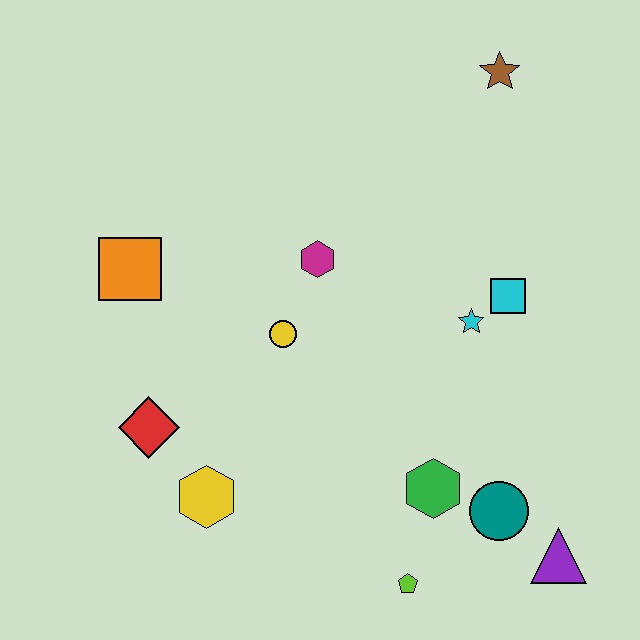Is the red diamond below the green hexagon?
No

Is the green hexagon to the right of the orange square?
Yes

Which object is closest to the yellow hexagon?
The red diamond is closest to the yellow hexagon.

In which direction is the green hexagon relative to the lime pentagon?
The green hexagon is above the lime pentagon.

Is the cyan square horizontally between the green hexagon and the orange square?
No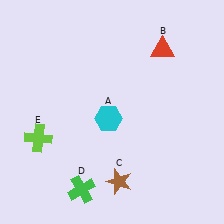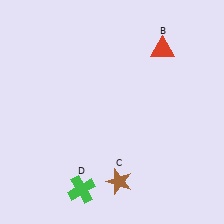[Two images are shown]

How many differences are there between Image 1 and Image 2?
There are 2 differences between the two images.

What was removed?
The lime cross (E), the cyan hexagon (A) were removed in Image 2.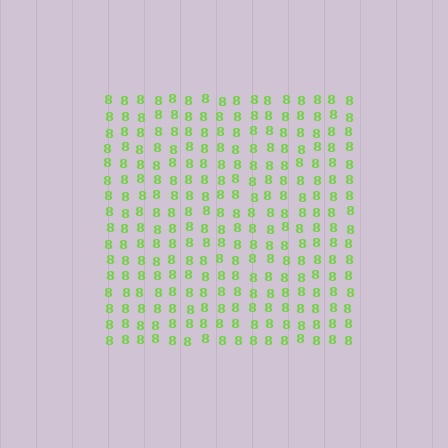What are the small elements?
The small elements are digit 8's.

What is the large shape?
The large shape is a square.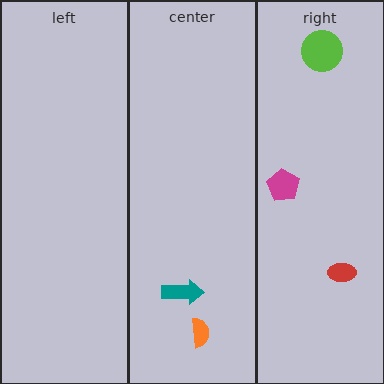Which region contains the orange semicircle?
The center region.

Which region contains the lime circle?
The right region.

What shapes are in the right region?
The magenta pentagon, the lime circle, the red ellipse.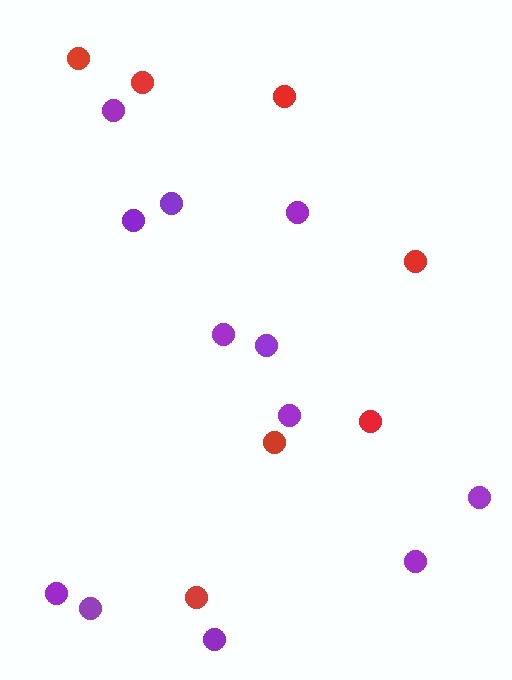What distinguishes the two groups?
There are 2 groups: one group of red circles (7) and one group of purple circles (12).